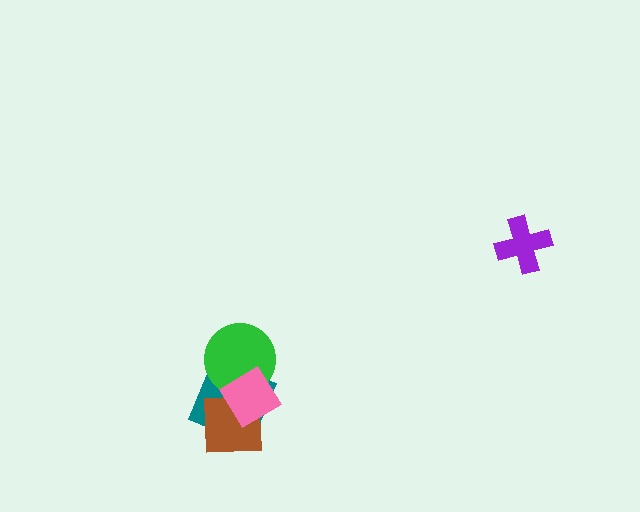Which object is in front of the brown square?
The pink diamond is in front of the brown square.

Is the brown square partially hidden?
Yes, it is partially covered by another shape.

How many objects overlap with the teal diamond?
3 objects overlap with the teal diamond.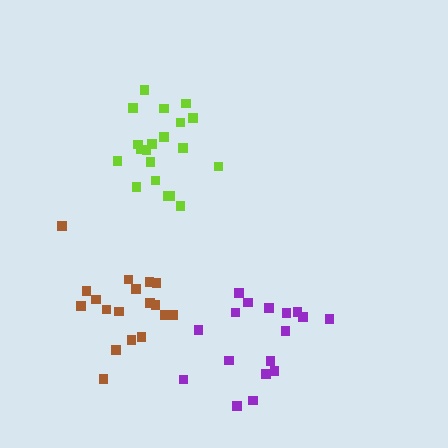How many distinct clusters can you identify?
There are 3 distinct clusters.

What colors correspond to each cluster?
The clusters are colored: brown, purple, lime.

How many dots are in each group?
Group 1: 18 dots, Group 2: 17 dots, Group 3: 20 dots (55 total).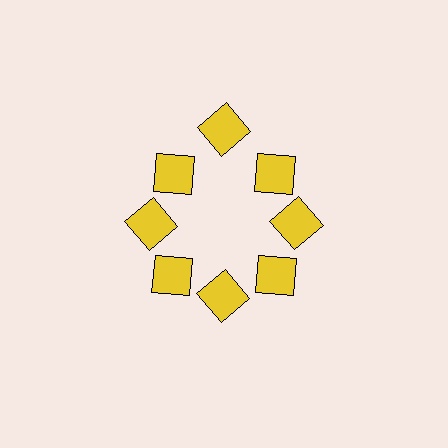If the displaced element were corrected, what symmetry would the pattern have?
It would have 8-fold rotational symmetry — the pattern would map onto itself every 45 degrees.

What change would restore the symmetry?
The symmetry would be restored by moving it inward, back onto the ring so that all 8 squares sit at equal angles and equal distance from the center.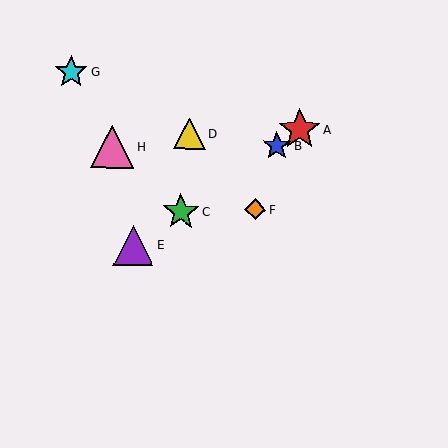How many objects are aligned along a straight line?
4 objects (A, B, C, E) are aligned along a straight line.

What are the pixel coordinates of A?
Object A is at (300, 129).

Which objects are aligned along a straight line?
Objects A, B, C, E are aligned along a straight line.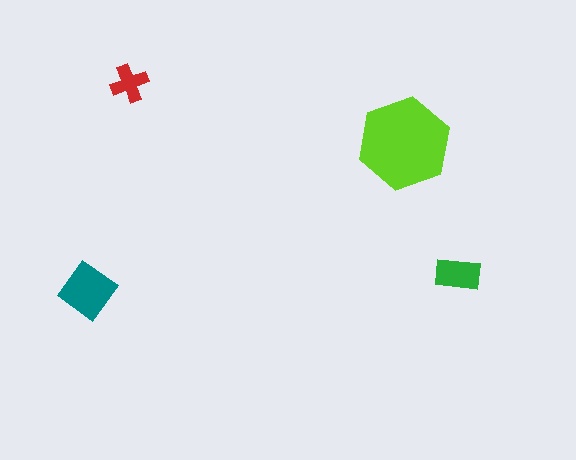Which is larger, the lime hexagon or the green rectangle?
The lime hexagon.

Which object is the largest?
The lime hexagon.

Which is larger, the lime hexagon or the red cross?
The lime hexagon.